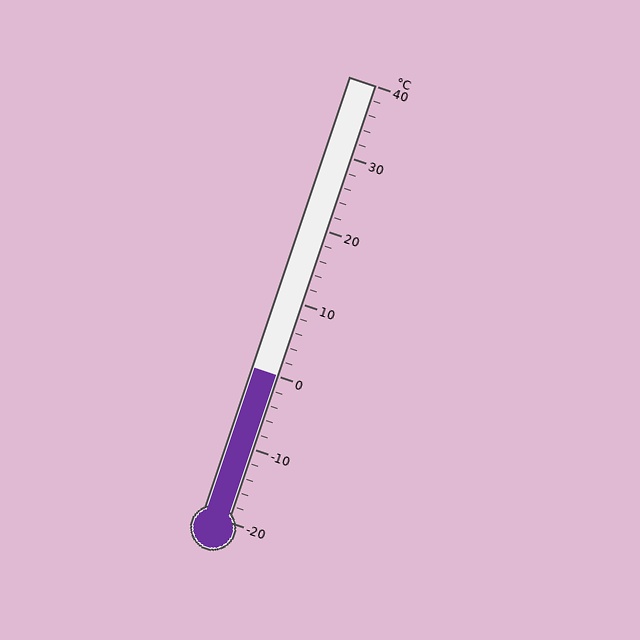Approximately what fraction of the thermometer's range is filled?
The thermometer is filled to approximately 35% of its range.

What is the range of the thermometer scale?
The thermometer scale ranges from -20°C to 40°C.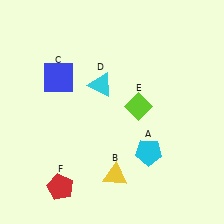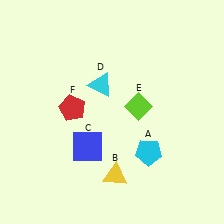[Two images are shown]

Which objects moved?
The objects that moved are: the blue square (C), the red pentagon (F).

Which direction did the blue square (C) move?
The blue square (C) moved down.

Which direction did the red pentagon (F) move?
The red pentagon (F) moved up.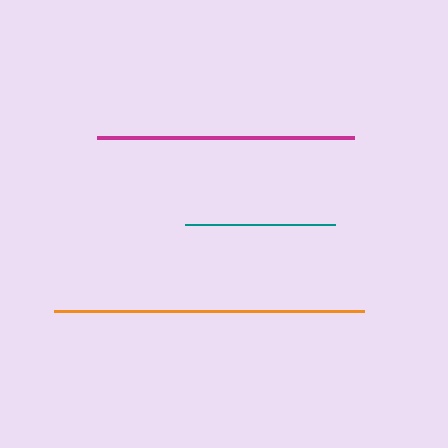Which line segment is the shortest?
The teal line is the shortest at approximately 151 pixels.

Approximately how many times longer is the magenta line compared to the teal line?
The magenta line is approximately 1.7 times the length of the teal line.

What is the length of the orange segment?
The orange segment is approximately 311 pixels long.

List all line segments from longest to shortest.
From longest to shortest: orange, magenta, teal.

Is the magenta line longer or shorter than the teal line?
The magenta line is longer than the teal line.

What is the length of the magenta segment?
The magenta segment is approximately 256 pixels long.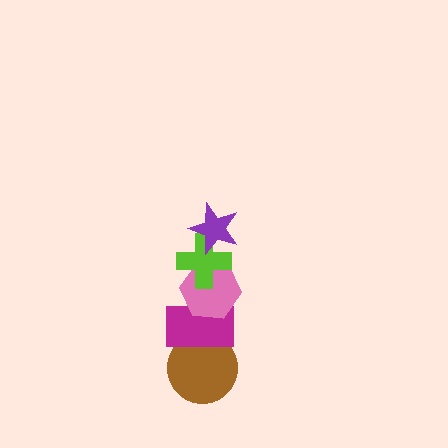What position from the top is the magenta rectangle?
The magenta rectangle is 4th from the top.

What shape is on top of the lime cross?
The purple star is on top of the lime cross.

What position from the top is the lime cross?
The lime cross is 2nd from the top.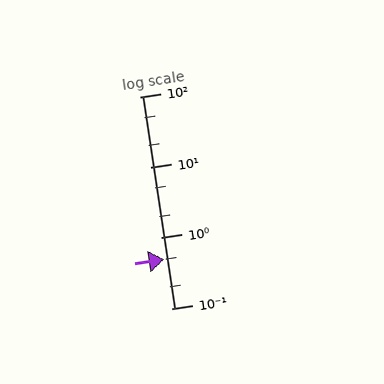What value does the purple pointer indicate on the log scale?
The pointer indicates approximately 0.49.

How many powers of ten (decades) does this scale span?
The scale spans 3 decades, from 0.1 to 100.